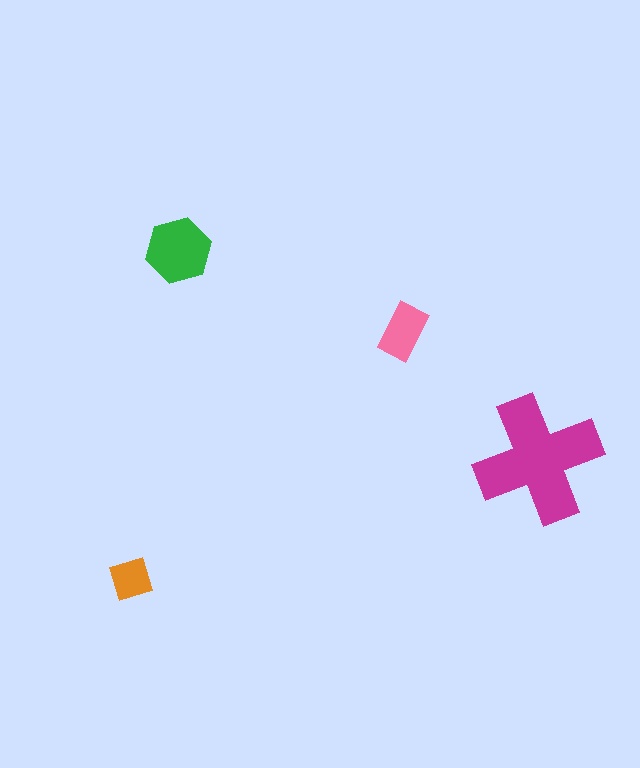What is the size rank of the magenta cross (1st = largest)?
1st.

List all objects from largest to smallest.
The magenta cross, the green hexagon, the pink rectangle, the orange square.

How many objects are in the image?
There are 4 objects in the image.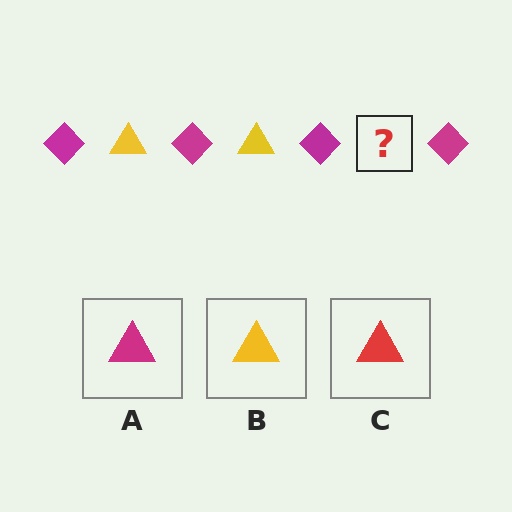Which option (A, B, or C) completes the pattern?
B.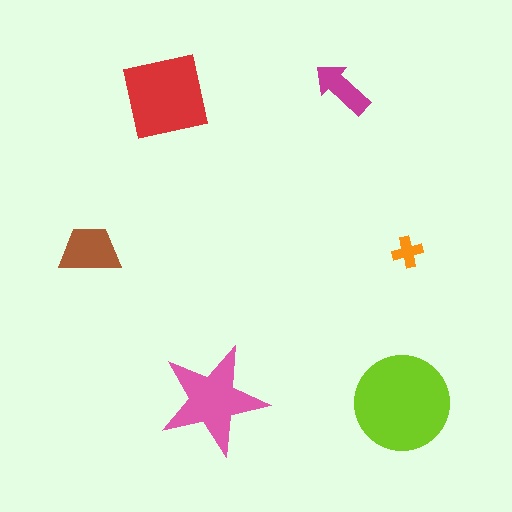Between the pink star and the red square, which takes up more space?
The red square.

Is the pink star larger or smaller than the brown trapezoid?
Larger.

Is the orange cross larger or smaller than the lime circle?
Smaller.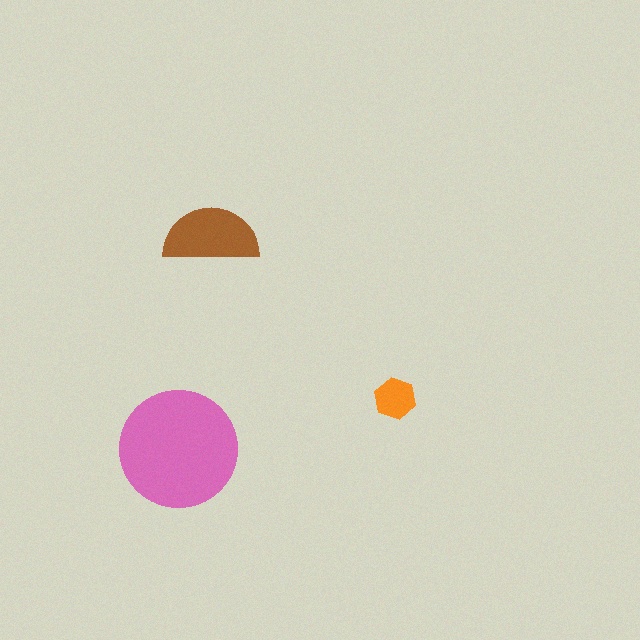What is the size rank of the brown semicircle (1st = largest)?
2nd.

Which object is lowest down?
The pink circle is bottommost.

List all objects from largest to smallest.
The pink circle, the brown semicircle, the orange hexagon.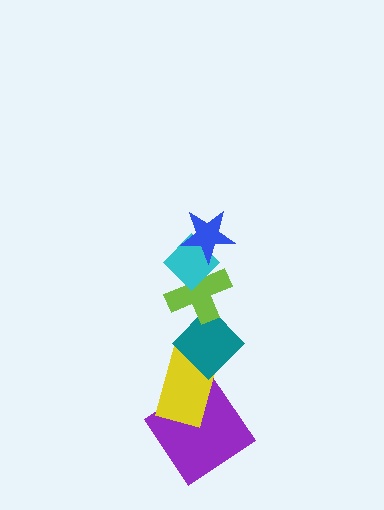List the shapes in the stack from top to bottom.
From top to bottom: the blue star, the cyan diamond, the lime cross, the teal diamond, the yellow rectangle, the purple diamond.